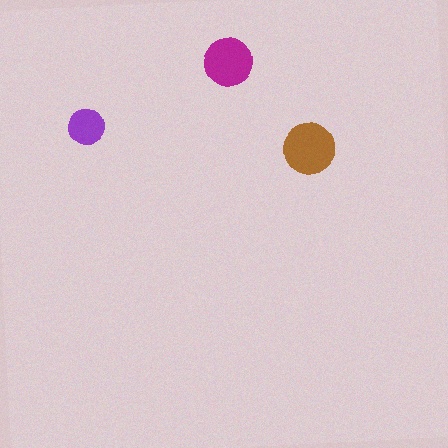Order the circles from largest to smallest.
the brown one, the magenta one, the purple one.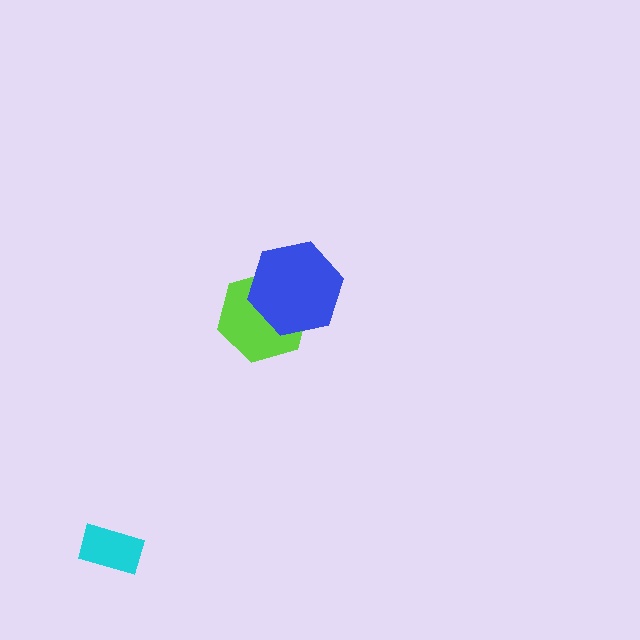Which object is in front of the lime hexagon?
The blue hexagon is in front of the lime hexagon.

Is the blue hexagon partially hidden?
No, no other shape covers it.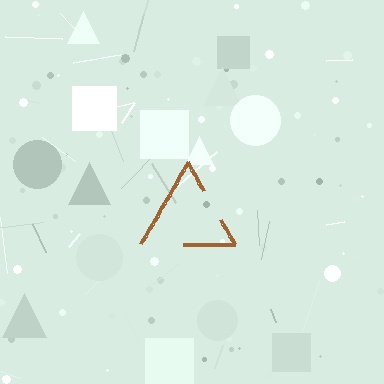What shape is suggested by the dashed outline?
The dashed outline suggests a triangle.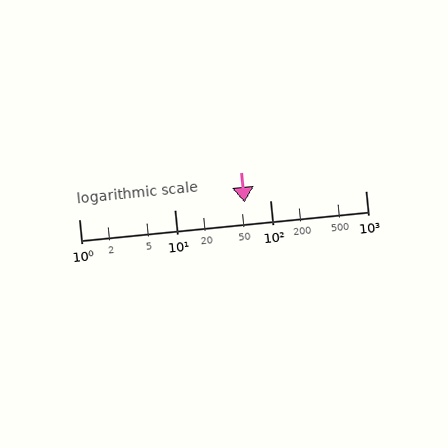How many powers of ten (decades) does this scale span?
The scale spans 3 decades, from 1 to 1000.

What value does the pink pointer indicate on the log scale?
The pointer indicates approximately 54.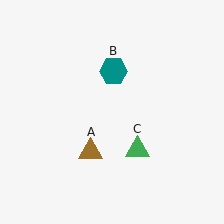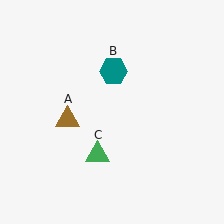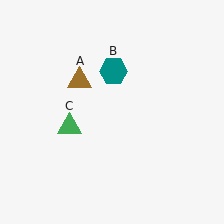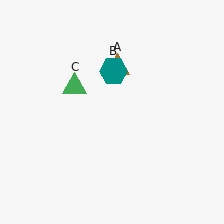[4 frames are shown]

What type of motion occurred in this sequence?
The brown triangle (object A), green triangle (object C) rotated clockwise around the center of the scene.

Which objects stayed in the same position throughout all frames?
Teal hexagon (object B) remained stationary.